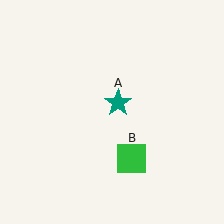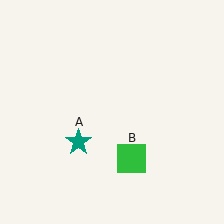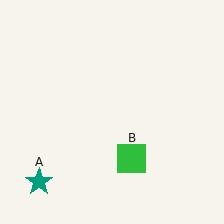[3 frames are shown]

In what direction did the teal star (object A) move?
The teal star (object A) moved down and to the left.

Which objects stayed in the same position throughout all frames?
Green square (object B) remained stationary.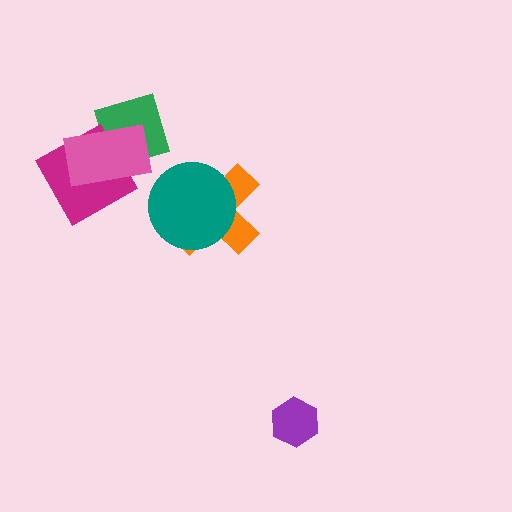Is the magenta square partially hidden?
Yes, it is partially covered by another shape.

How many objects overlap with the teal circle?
1 object overlaps with the teal circle.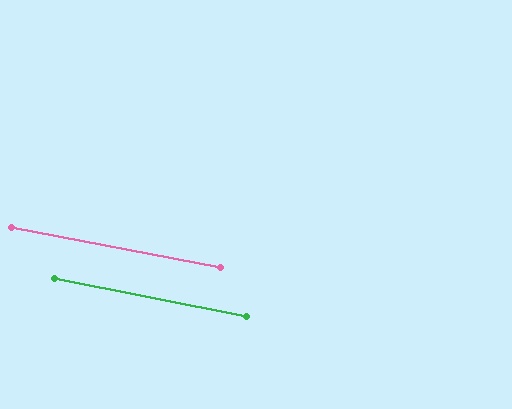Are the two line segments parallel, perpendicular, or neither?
Parallel — their directions differ by only 0.0°.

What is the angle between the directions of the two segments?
Approximately 0 degrees.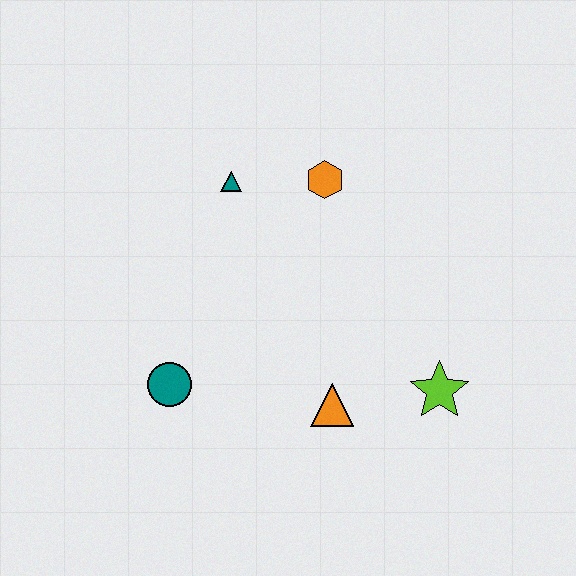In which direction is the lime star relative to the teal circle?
The lime star is to the right of the teal circle.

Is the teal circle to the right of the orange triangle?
No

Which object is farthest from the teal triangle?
The lime star is farthest from the teal triangle.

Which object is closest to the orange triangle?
The lime star is closest to the orange triangle.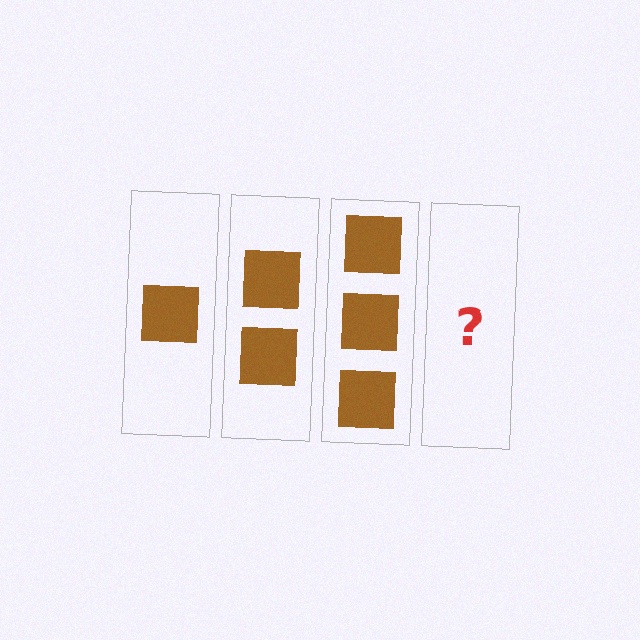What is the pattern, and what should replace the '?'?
The pattern is that each step adds one more square. The '?' should be 4 squares.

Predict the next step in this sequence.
The next step is 4 squares.